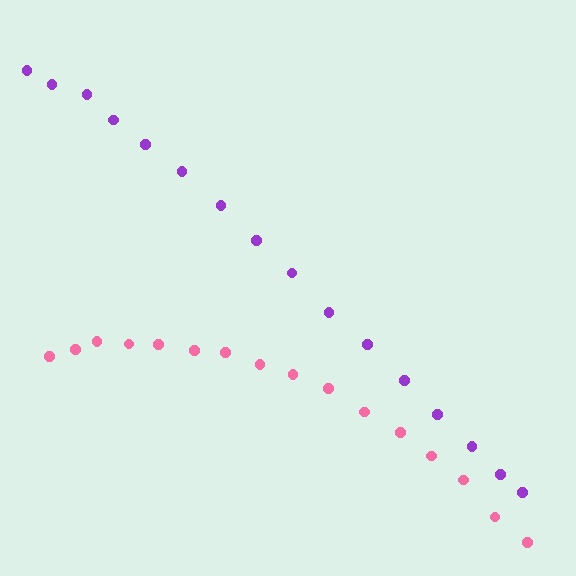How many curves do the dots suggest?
There are 2 distinct paths.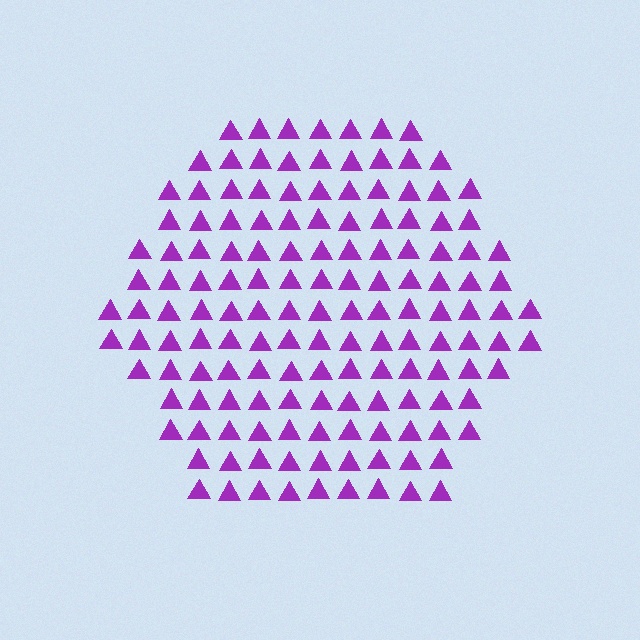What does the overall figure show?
The overall figure shows a hexagon.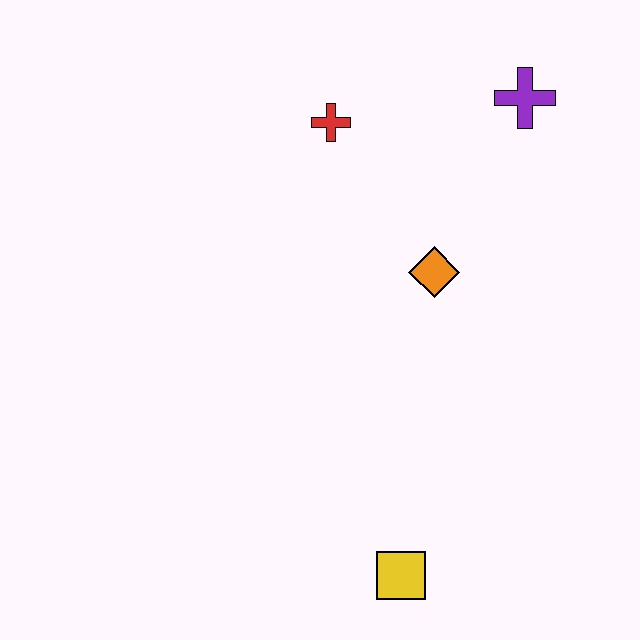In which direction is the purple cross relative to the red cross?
The purple cross is to the right of the red cross.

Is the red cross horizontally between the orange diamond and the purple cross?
No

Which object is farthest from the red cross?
The yellow square is farthest from the red cross.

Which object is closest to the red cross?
The orange diamond is closest to the red cross.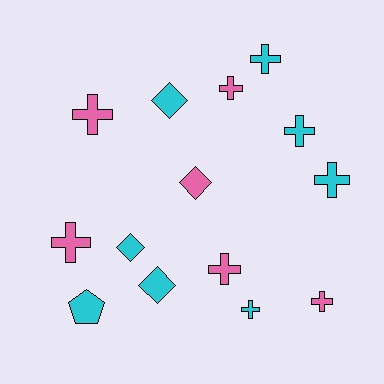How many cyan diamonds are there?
There are 3 cyan diamonds.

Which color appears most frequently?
Cyan, with 8 objects.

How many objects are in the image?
There are 14 objects.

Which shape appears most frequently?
Cross, with 9 objects.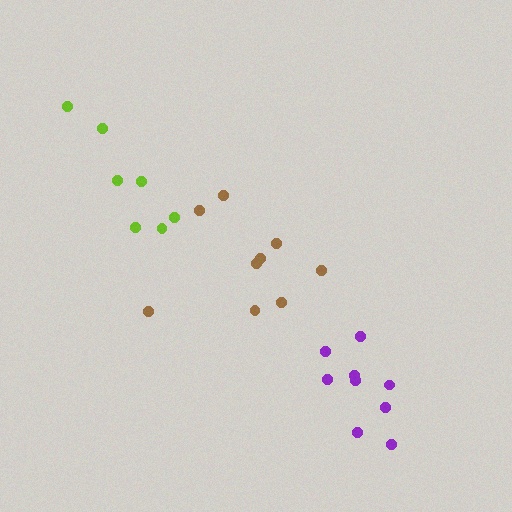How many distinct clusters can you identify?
There are 3 distinct clusters.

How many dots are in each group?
Group 1: 9 dots, Group 2: 9 dots, Group 3: 7 dots (25 total).